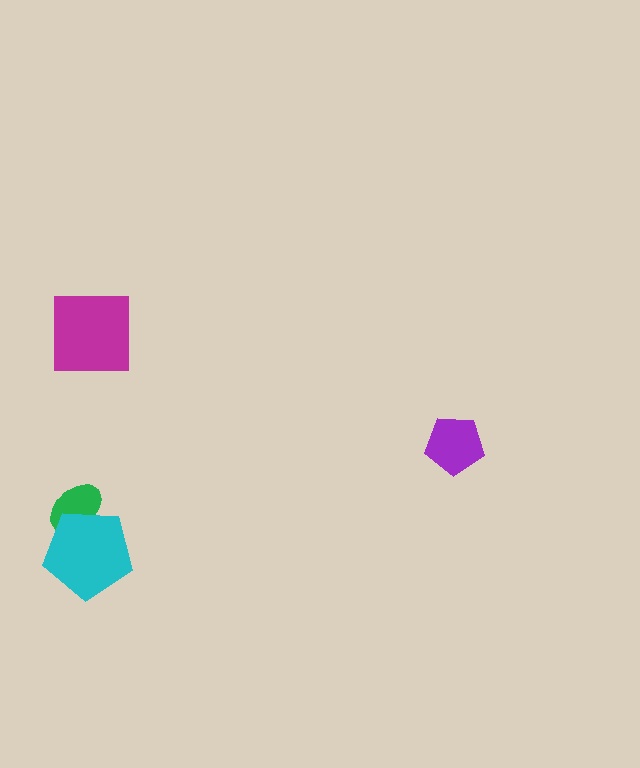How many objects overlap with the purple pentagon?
0 objects overlap with the purple pentagon.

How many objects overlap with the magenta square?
0 objects overlap with the magenta square.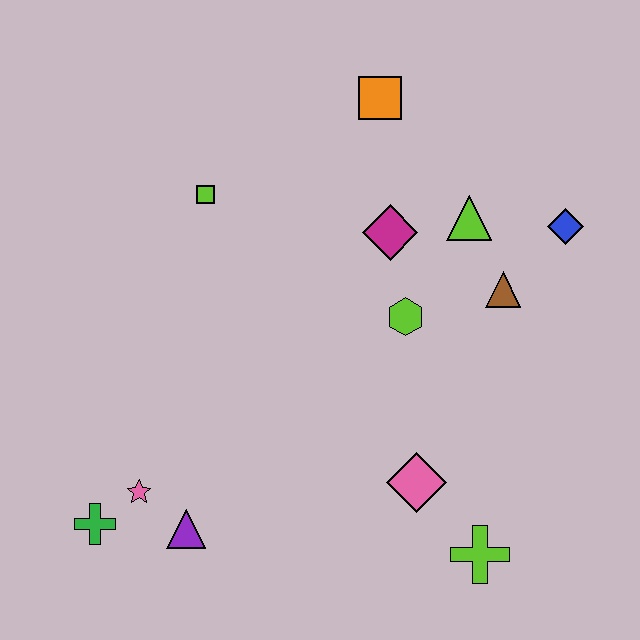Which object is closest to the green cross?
The pink star is closest to the green cross.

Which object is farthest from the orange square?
The green cross is farthest from the orange square.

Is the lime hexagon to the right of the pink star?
Yes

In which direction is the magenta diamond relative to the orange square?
The magenta diamond is below the orange square.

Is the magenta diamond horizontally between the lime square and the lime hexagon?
Yes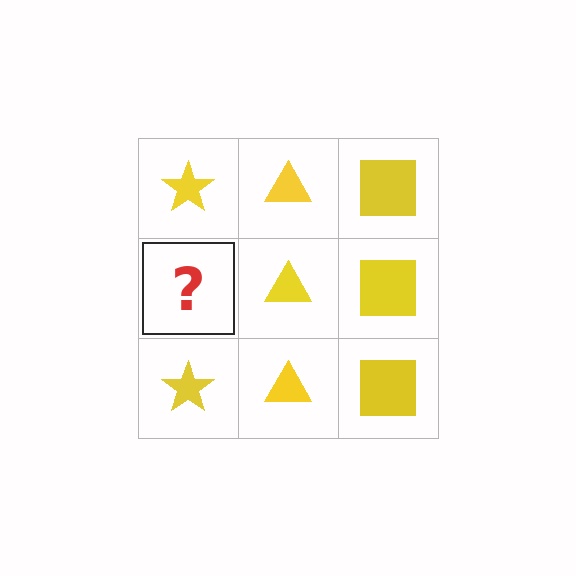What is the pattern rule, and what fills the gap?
The rule is that each column has a consistent shape. The gap should be filled with a yellow star.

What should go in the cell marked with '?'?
The missing cell should contain a yellow star.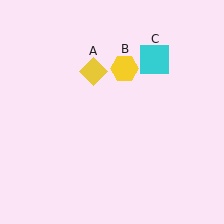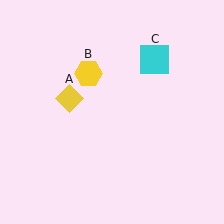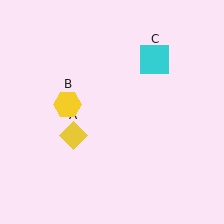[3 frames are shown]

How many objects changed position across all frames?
2 objects changed position: yellow diamond (object A), yellow hexagon (object B).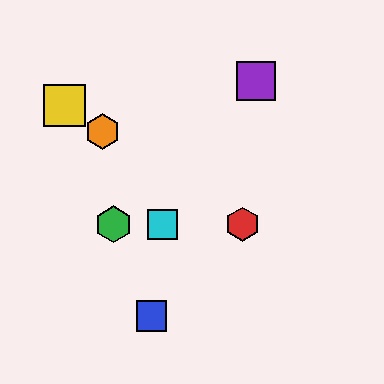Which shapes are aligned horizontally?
The red hexagon, the green hexagon, the cyan square are aligned horizontally.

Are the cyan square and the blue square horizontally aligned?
No, the cyan square is at y≈224 and the blue square is at y≈316.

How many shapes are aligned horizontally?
3 shapes (the red hexagon, the green hexagon, the cyan square) are aligned horizontally.